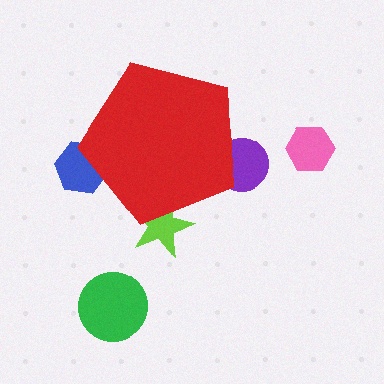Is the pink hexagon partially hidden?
No, the pink hexagon is fully visible.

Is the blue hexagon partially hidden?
Yes, the blue hexagon is partially hidden behind the red pentagon.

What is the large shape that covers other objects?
A red pentagon.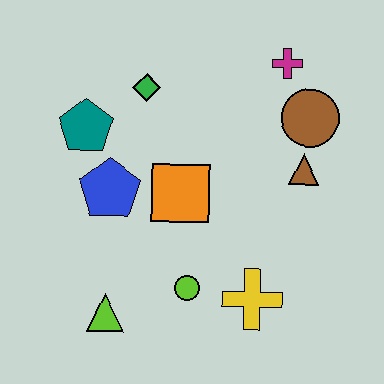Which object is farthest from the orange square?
The magenta cross is farthest from the orange square.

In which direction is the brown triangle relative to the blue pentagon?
The brown triangle is to the right of the blue pentagon.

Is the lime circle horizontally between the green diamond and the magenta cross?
Yes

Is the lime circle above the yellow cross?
Yes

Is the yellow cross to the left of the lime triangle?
No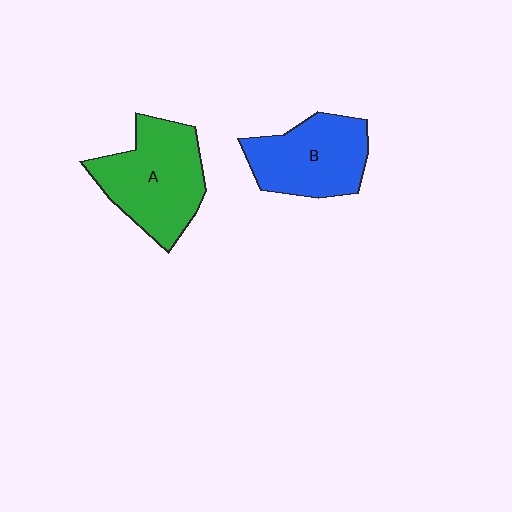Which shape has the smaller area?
Shape B (blue).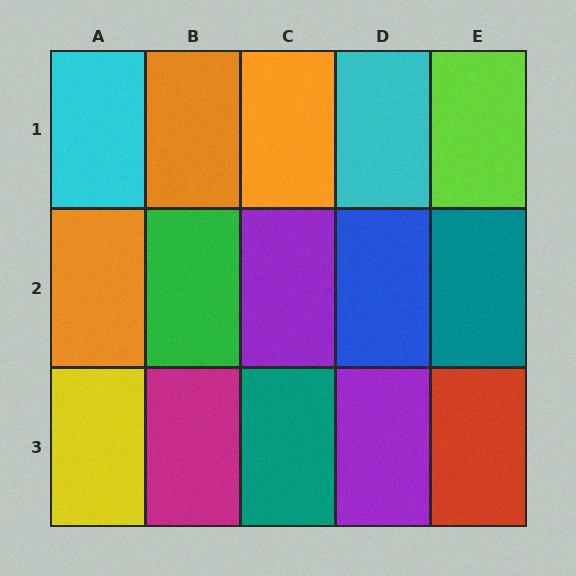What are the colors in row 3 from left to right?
Yellow, magenta, teal, purple, red.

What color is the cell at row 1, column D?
Cyan.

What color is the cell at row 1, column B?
Orange.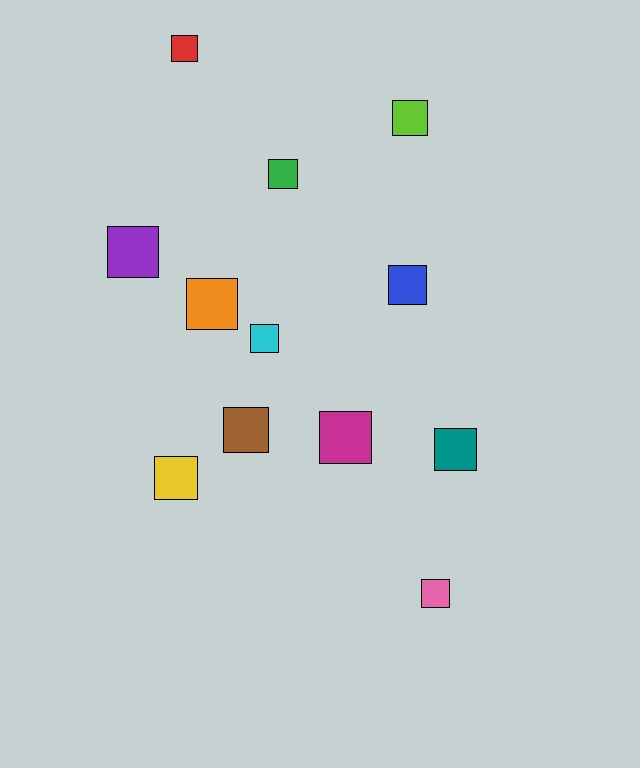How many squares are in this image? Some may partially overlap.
There are 12 squares.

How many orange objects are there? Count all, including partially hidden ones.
There is 1 orange object.